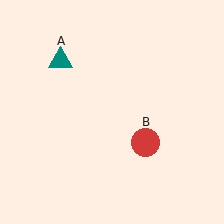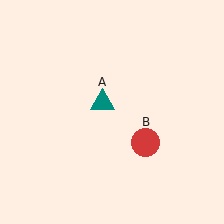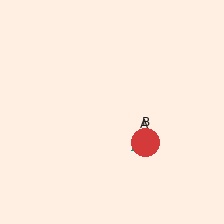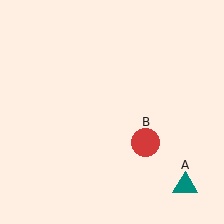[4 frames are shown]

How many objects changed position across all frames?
1 object changed position: teal triangle (object A).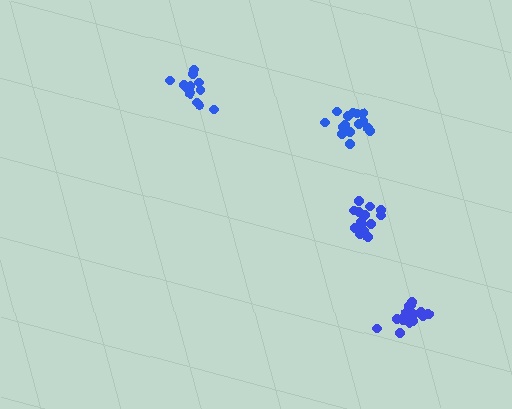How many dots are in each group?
Group 1: 15 dots, Group 2: 20 dots, Group 3: 15 dots, Group 4: 15 dots (65 total).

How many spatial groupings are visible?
There are 4 spatial groupings.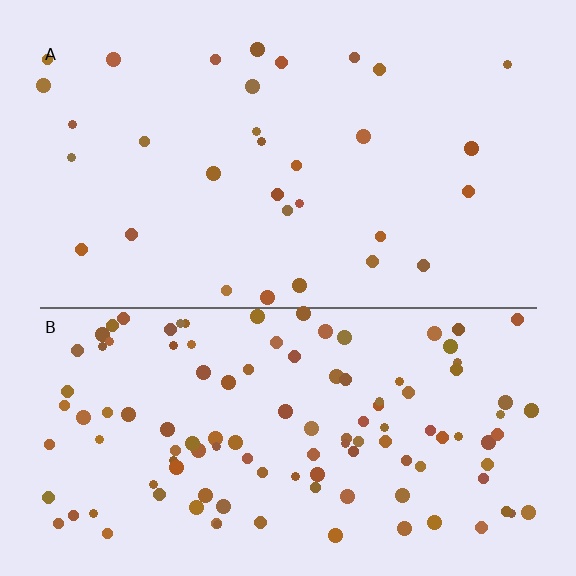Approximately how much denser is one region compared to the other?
Approximately 3.8× — region B over region A.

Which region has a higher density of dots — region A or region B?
B (the bottom).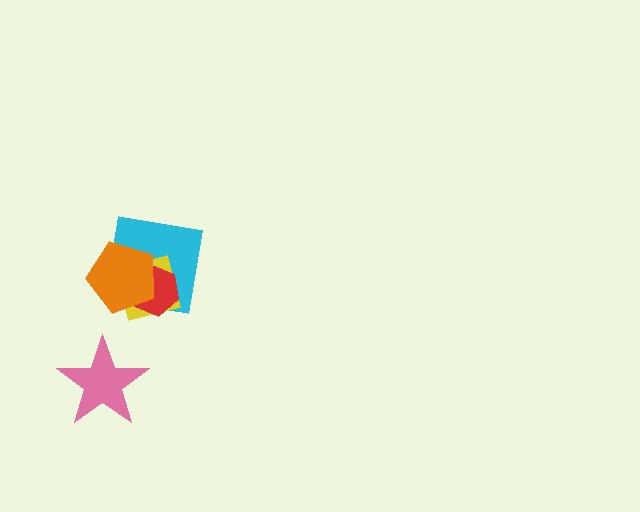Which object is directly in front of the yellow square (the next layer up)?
The red hexagon is directly in front of the yellow square.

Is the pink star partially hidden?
No, no other shape covers it.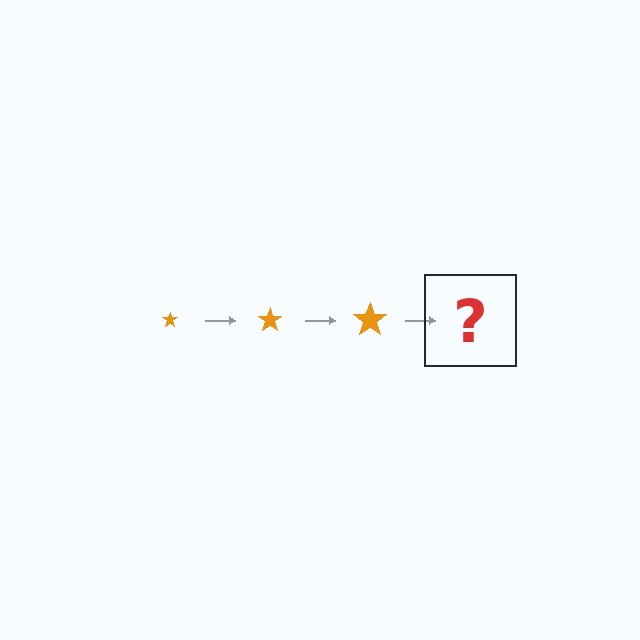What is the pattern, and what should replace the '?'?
The pattern is that the star gets progressively larger each step. The '?' should be an orange star, larger than the previous one.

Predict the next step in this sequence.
The next step is an orange star, larger than the previous one.